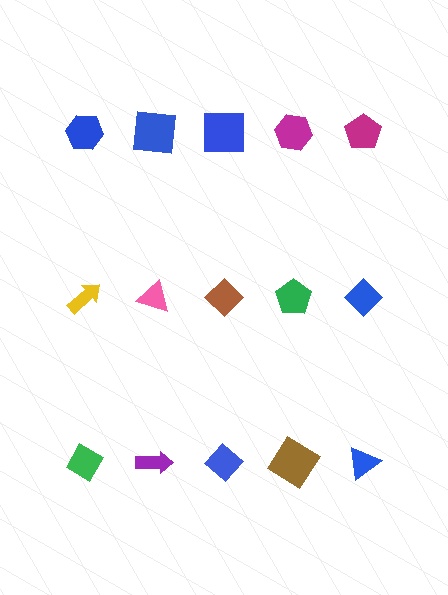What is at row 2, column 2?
A pink triangle.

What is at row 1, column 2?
A blue square.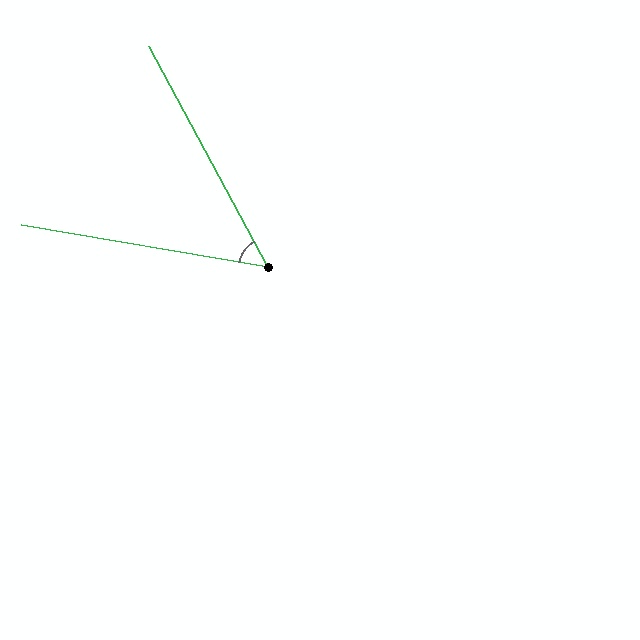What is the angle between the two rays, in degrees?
Approximately 52 degrees.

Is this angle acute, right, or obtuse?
It is acute.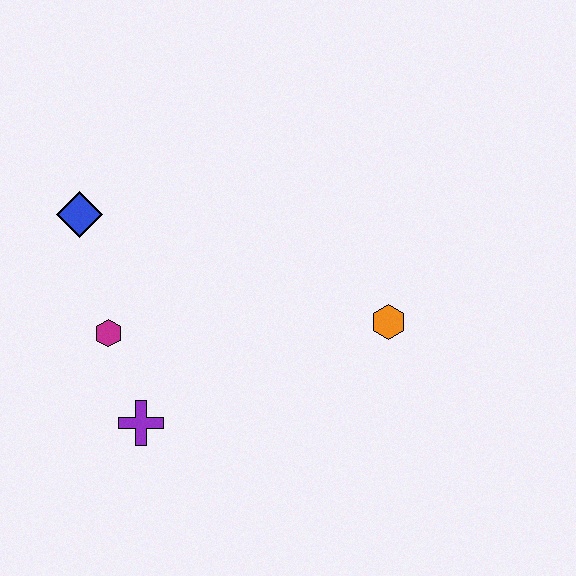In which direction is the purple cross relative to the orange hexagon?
The purple cross is to the left of the orange hexagon.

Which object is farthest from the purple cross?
The orange hexagon is farthest from the purple cross.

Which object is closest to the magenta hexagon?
The purple cross is closest to the magenta hexagon.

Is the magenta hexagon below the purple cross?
No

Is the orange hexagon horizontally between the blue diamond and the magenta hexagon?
No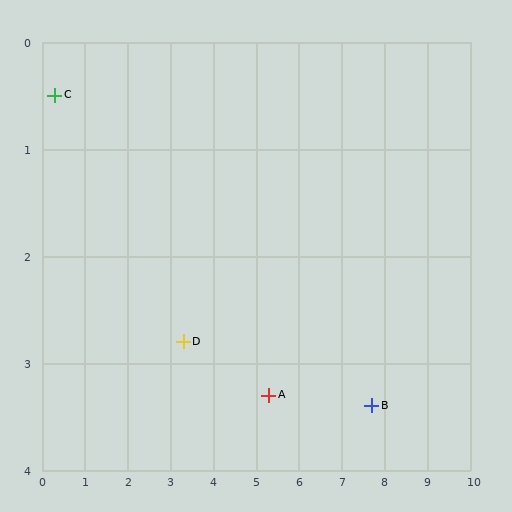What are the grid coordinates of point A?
Point A is at approximately (5.3, 3.3).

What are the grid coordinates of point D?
Point D is at approximately (3.3, 2.8).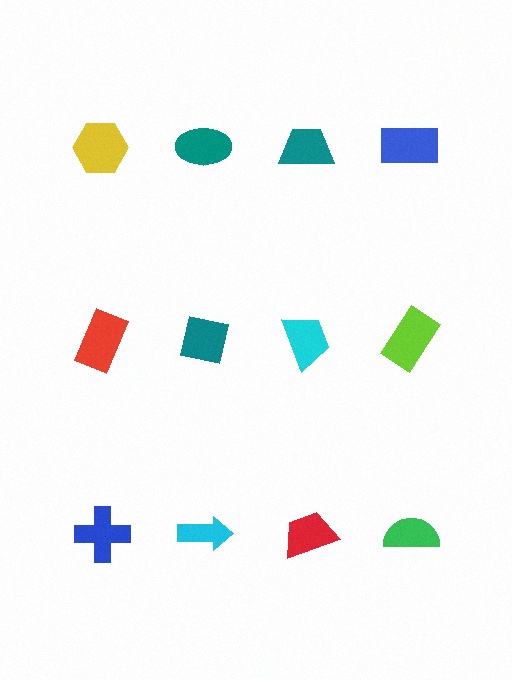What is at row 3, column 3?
A red trapezoid.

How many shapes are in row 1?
4 shapes.